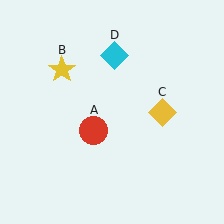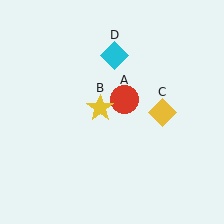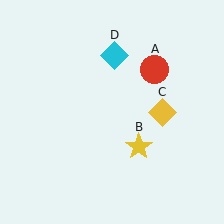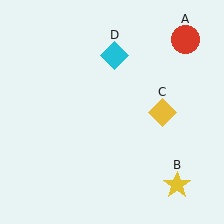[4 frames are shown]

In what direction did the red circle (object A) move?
The red circle (object A) moved up and to the right.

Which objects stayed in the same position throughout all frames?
Yellow diamond (object C) and cyan diamond (object D) remained stationary.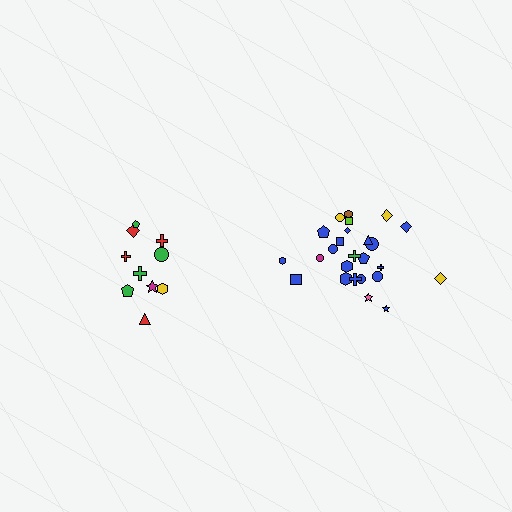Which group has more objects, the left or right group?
The right group.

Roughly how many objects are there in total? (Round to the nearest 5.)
Roughly 35 objects in total.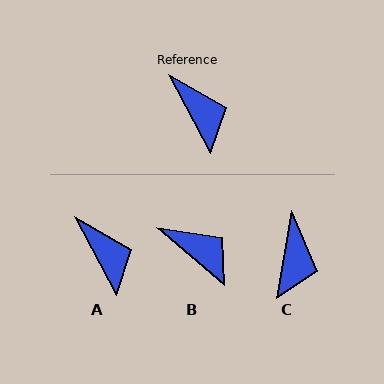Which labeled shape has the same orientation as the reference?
A.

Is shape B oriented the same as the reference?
No, it is off by about 21 degrees.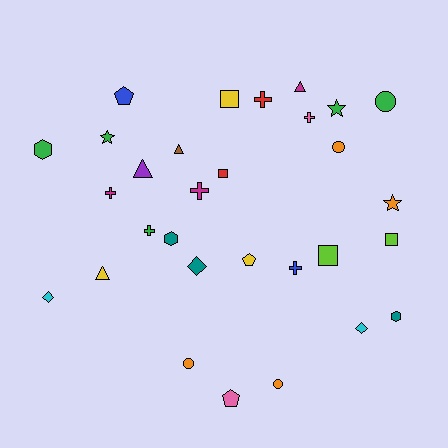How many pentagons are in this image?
There are 3 pentagons.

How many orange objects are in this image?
There are 4 orange objects.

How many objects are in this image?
There are 30 objects.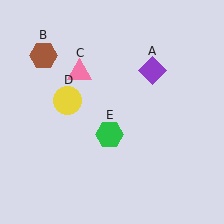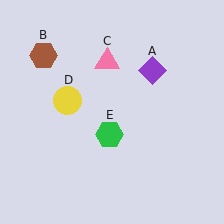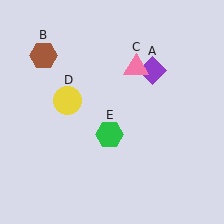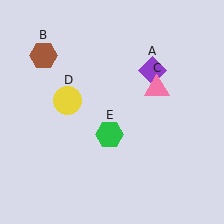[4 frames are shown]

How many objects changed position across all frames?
1 object changed position: pink triangle (object C).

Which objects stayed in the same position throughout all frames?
Purple diamond (object A) and brown hexagon (object B) and yellow circle (object D) and green hexagon (object E) remained stationary.